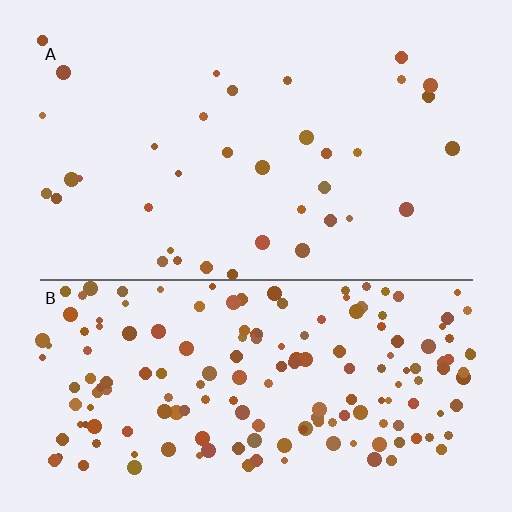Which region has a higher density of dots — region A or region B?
B (the bottom).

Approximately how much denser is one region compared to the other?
Approximately 4.8× — region B over region A.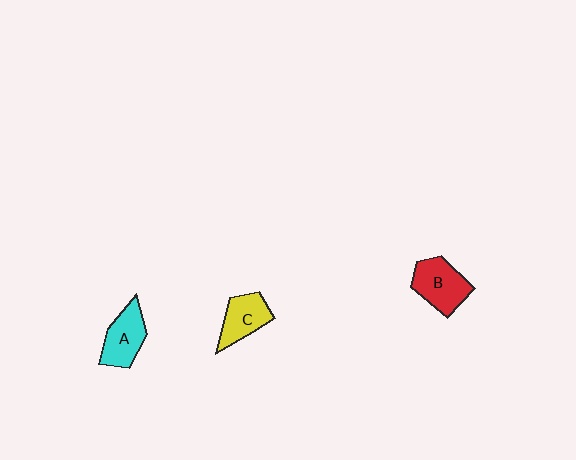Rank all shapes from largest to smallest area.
From largest to smallest: B (red), A (cyan), C (yellow).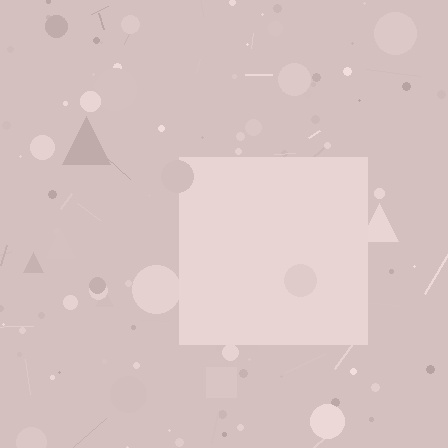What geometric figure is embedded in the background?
A square is embedded in the background.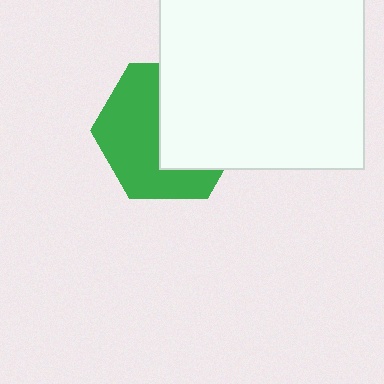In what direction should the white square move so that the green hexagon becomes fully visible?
The white square should move right. That is the shortest direction to clear the overlap and leave the green hexagon fully visible.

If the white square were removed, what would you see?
You would see the complete green hexagon.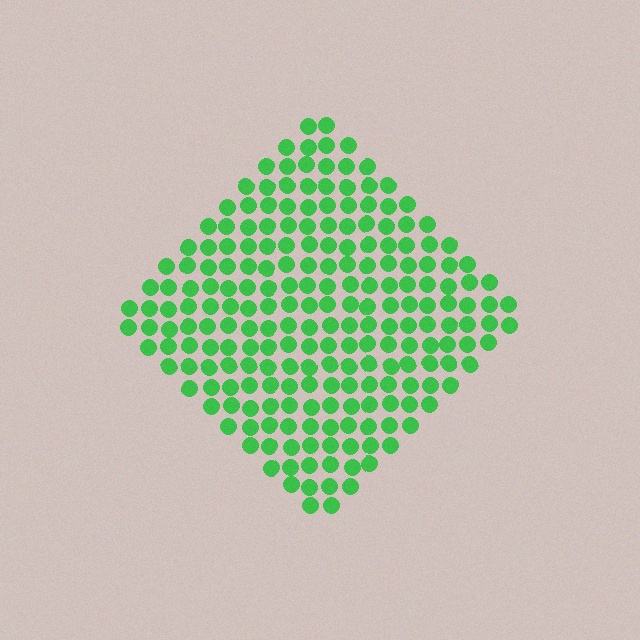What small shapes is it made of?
It is made of small circles.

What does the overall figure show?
The overall figure shows a diamond.